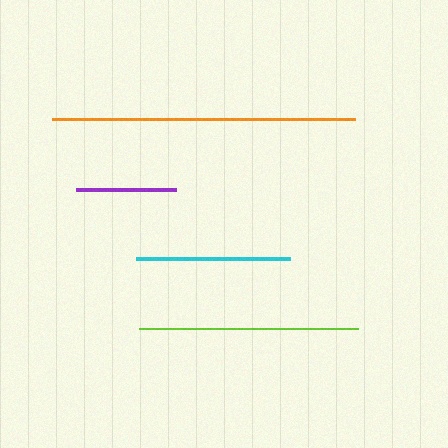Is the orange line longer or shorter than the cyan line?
The orange line is longer than the cyan line.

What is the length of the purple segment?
The purple segment is approximately 100 pixels long.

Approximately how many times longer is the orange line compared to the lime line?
The orange line is approximately 1.4 times the length of the lime line.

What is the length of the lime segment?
The lime segment is approximately 219 pixels long.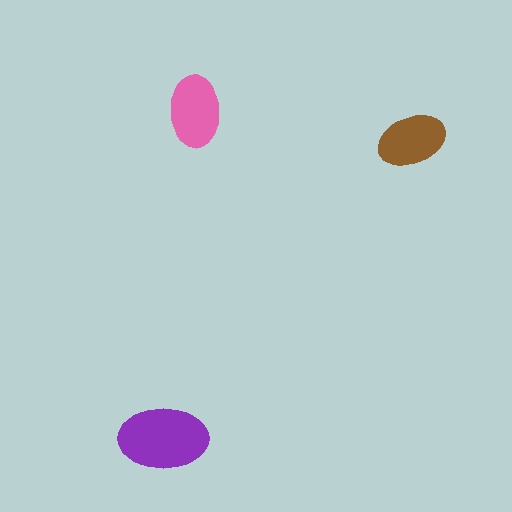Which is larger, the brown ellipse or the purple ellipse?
The purple one.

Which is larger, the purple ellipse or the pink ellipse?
The purple one.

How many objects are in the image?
There are 3 objects in the image.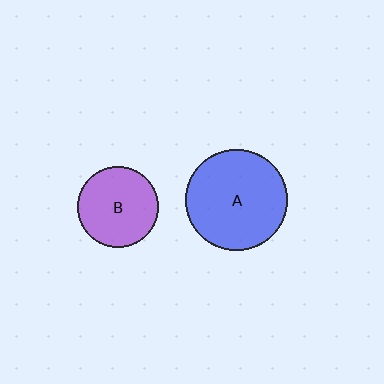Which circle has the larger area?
Circle A (blue).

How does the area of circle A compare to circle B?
Approximately 1.6 times.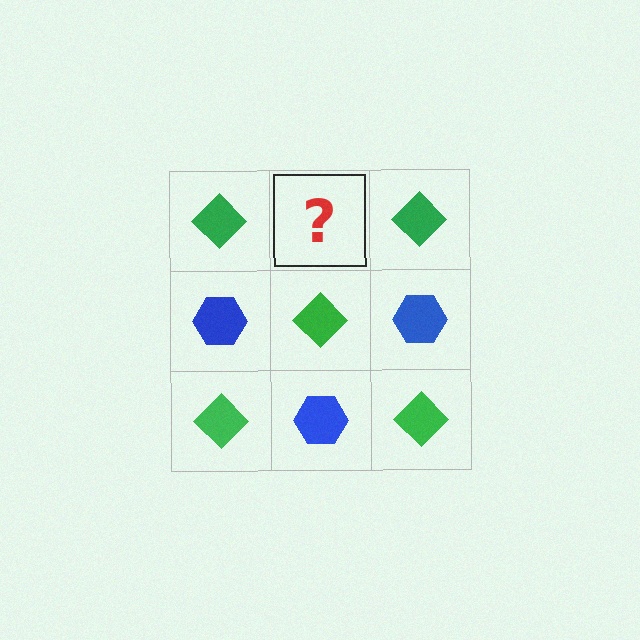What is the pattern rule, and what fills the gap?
The rule is that it alternates green diamond and blue hexagon in a checkerboard pattern. The gap should be filled with a blue hexagon.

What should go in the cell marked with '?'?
The missing cell should contain a blue hexagon.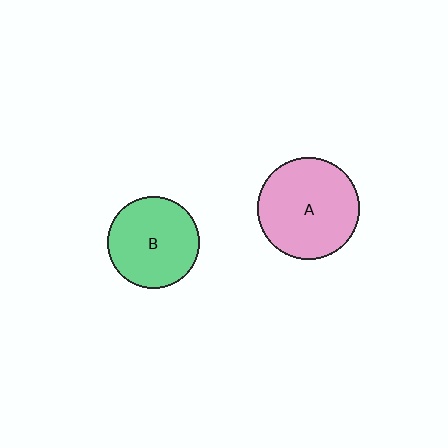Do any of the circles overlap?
No, none of the circles overlap.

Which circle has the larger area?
Circle A (pink).